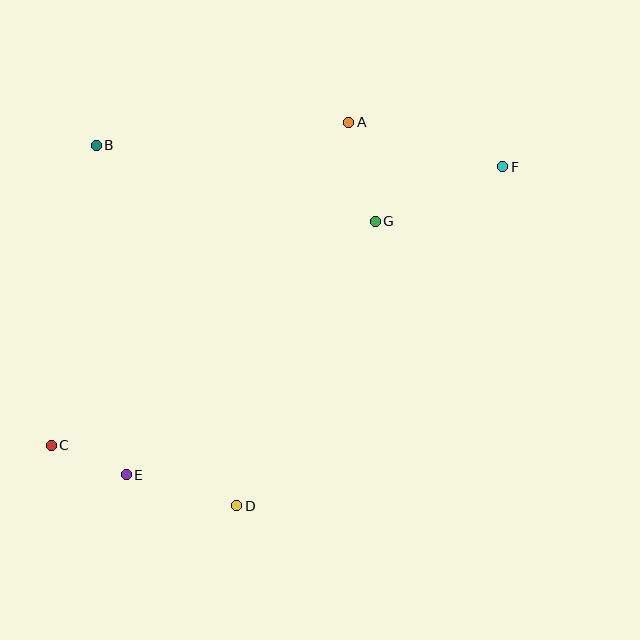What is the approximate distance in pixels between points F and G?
The distance between F and G is approximately 138 pixels.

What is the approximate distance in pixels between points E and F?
The distance between E and F is approximately 486 pixels.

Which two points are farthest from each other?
Points C and F are farthest from each other.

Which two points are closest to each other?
Points C and E are closest to each other.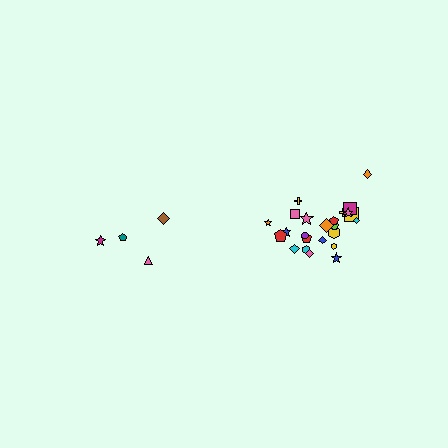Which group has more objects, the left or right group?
The right group.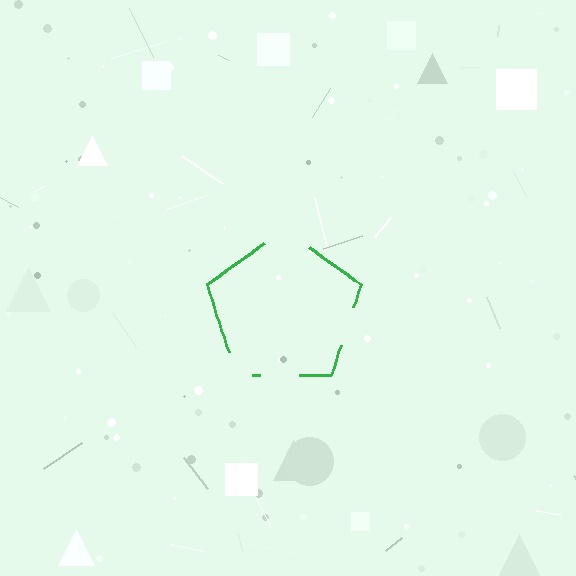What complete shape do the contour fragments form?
The contour fragments form a pentagon.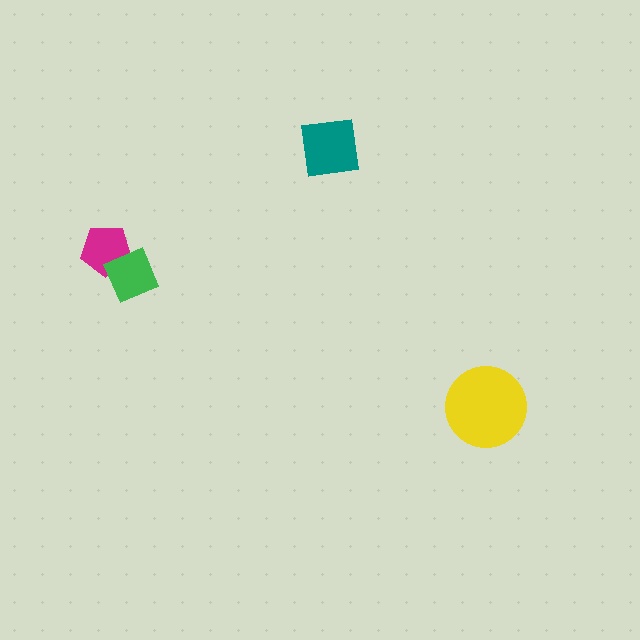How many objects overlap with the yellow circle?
0 objects overlap with the yellow circle.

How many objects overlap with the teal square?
0 objects overlap with the teal square.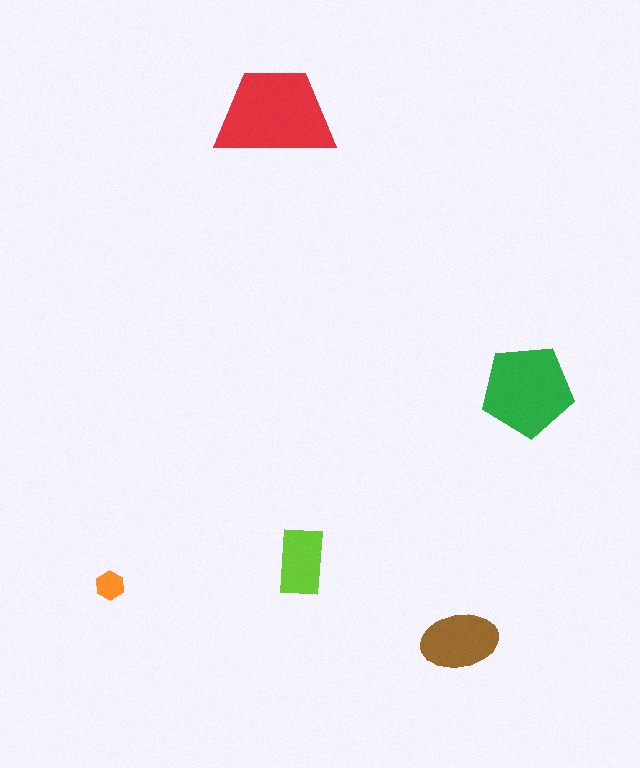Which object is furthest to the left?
The orange hexagon is leftmost.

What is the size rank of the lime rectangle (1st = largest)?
4th.